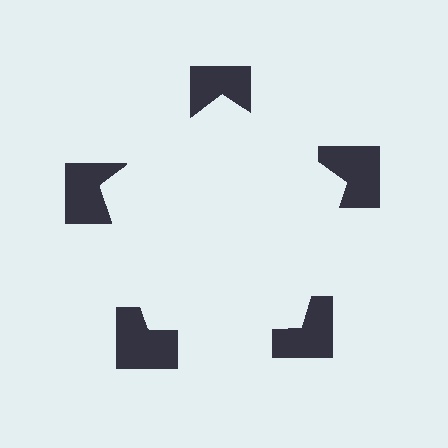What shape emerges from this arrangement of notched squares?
An illusory pentagon — its edges are inferred from the aligned wedge cuts in the notched squares, not physically drawn.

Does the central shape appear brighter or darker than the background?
It typically appears slightly brighter than the background, even though no actual brightness change is drawn.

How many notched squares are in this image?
There are 5 — one at each vertex of the illusory pentagon.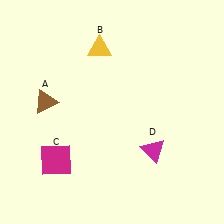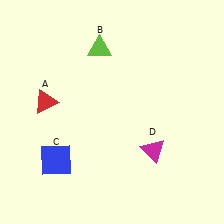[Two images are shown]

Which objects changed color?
A changed from brown to red. B changed from yellow to lime. C changed from magenta to blue.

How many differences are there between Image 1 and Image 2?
There are 3 differences between the two images.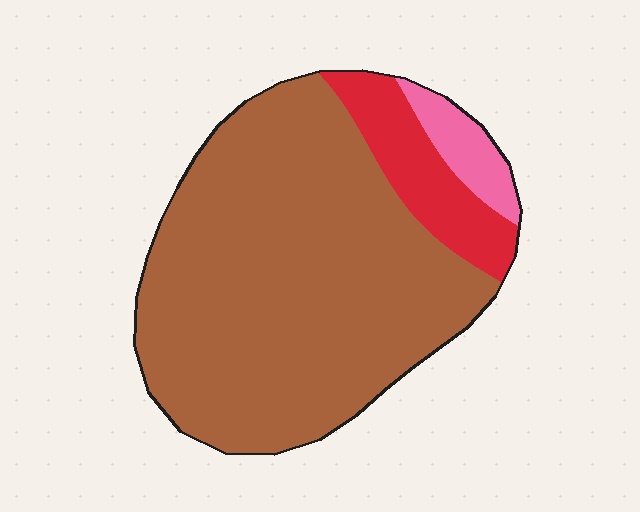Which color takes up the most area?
Brown, at roughly 80%.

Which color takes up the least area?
Pink, at roughly 5%.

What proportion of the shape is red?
Red takes up about one eighth (1/8) of the shape.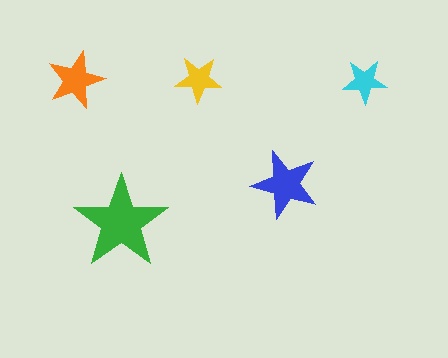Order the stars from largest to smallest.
the green one, the blue one, the orange one, the yellow one, the cyan one.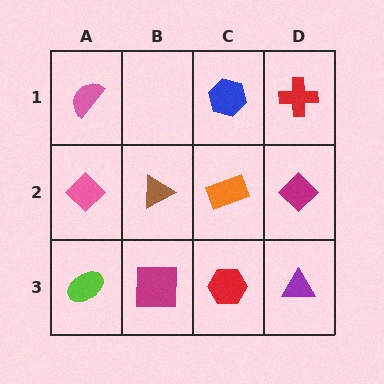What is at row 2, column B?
A brown triangle.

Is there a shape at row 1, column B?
No, that cell is empty.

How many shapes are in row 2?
4 shapes.